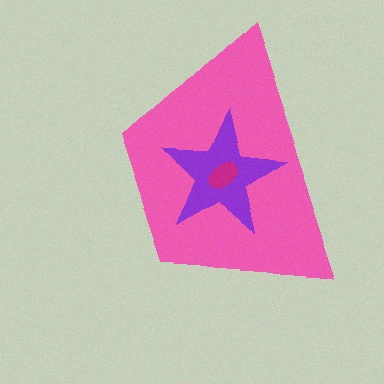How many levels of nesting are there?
3.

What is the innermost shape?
The magenta ellipse.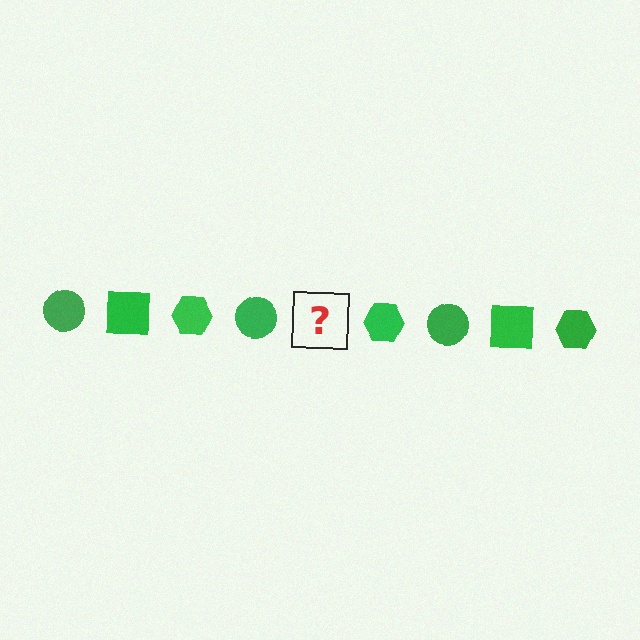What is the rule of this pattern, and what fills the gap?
The rule is that the pattern cycles through circle, square, hexagon shapes in green. The gap should be filled with a green square.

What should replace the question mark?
The question mark should be replaced with a green square.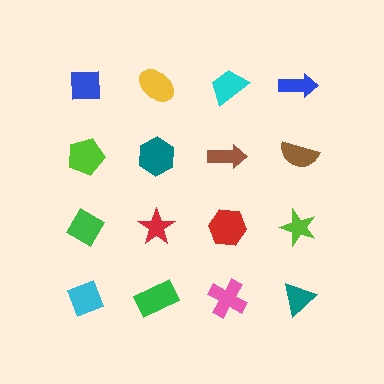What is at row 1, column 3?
A cyan trapezoid.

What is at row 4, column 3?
A pink cross.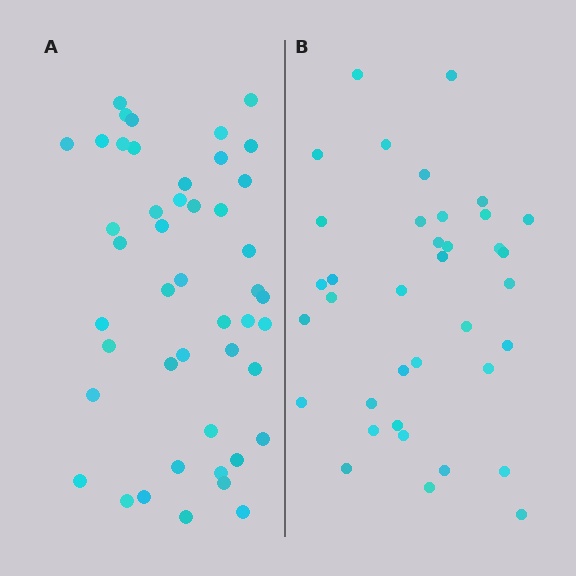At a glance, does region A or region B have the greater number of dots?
Region A (the left region) has more dots.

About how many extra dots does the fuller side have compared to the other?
Region A has roughly 8 or so more dots than region B.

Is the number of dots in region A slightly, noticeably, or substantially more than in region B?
Region A has only slightly more — the two regions are fairly close. The ratio is roughly 1.2 to 1.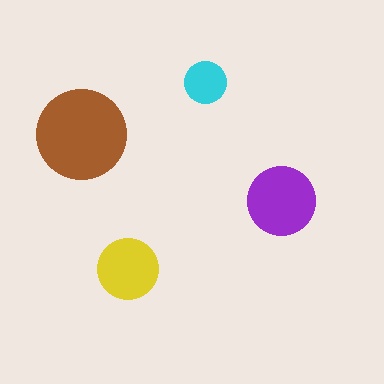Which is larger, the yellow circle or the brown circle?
The brown one.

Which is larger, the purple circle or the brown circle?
The brown one.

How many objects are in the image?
There are 4 objects in the image.